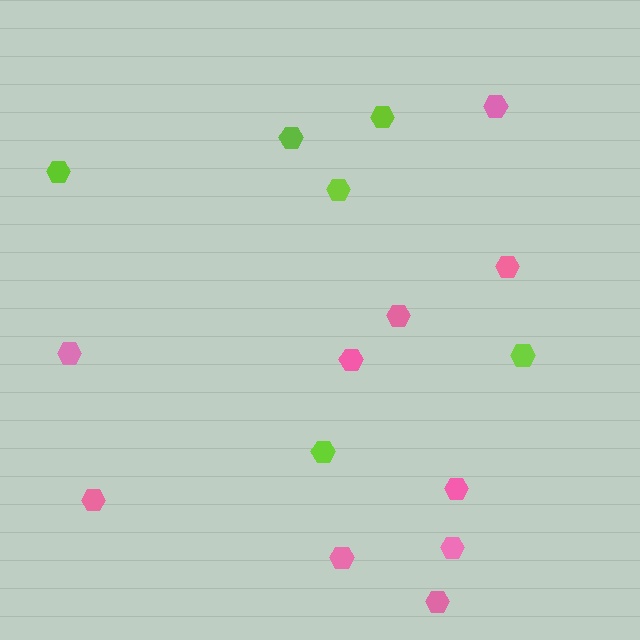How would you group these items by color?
There are 2 groups: one group of lime hexagons (6) and one group of pink hexagons (10).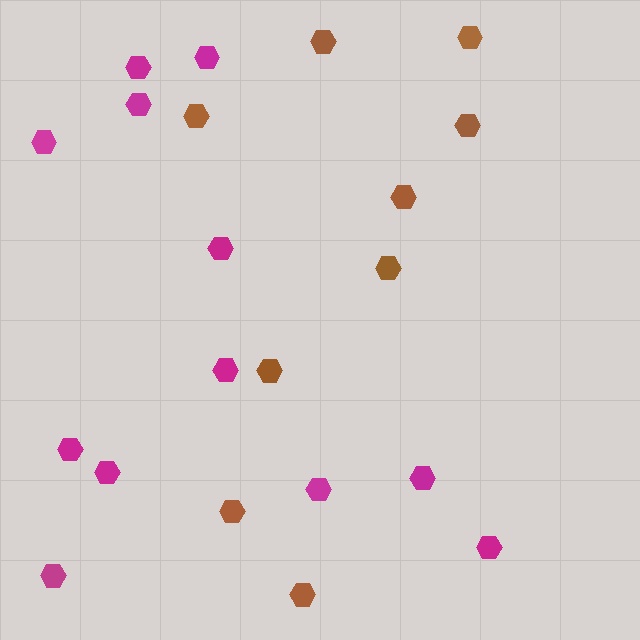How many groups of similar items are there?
There are 2 groups: one group of magenta hexagons (12) and one group of brown hexagons (9).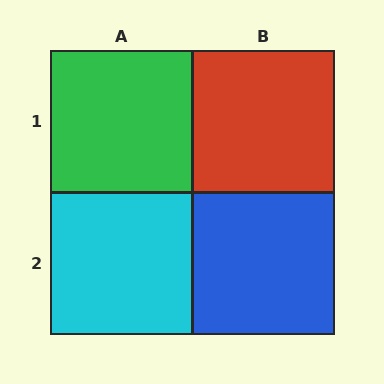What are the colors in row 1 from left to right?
Green, red.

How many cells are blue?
1 cell is blue.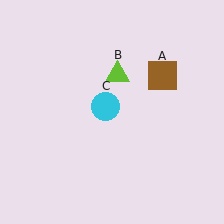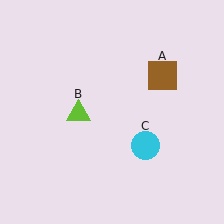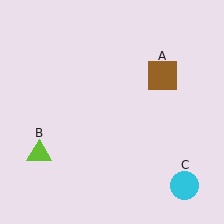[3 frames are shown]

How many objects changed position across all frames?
2 objects changed position: lime triangle (object B), cyan circle (object C).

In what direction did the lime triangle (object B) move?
The lime triangle (object B) moved down and to the left.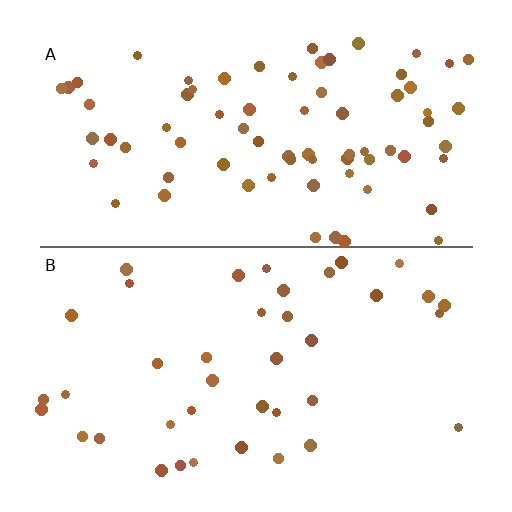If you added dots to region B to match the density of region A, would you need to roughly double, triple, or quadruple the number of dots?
Approximately double.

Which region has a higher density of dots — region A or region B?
A (the top).